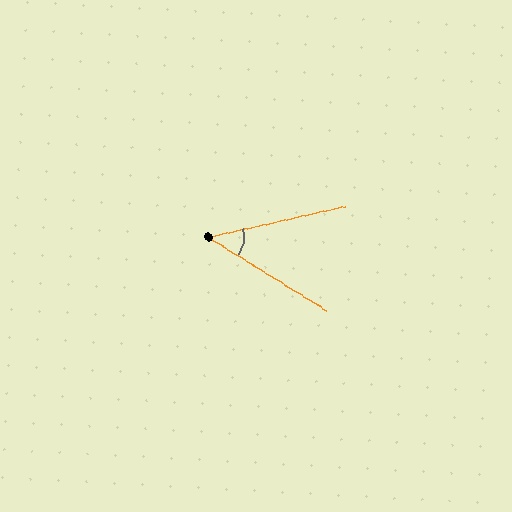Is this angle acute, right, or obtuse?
It is acute.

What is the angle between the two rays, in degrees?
Approximately 44 degrees.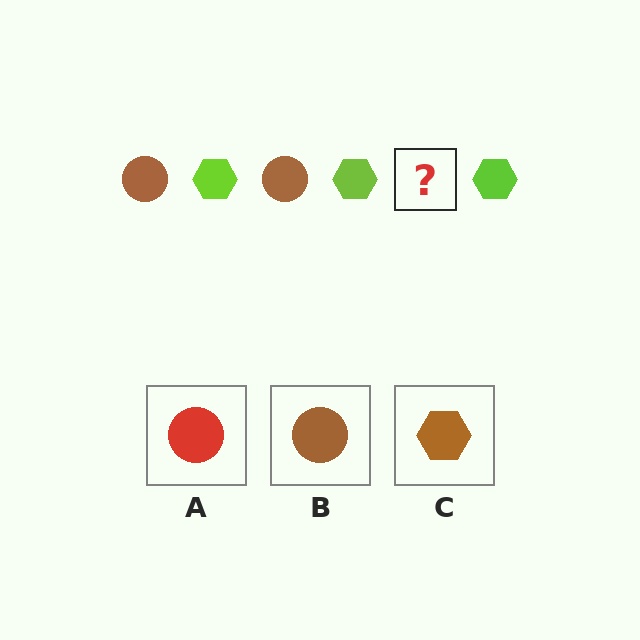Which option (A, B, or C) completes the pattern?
B.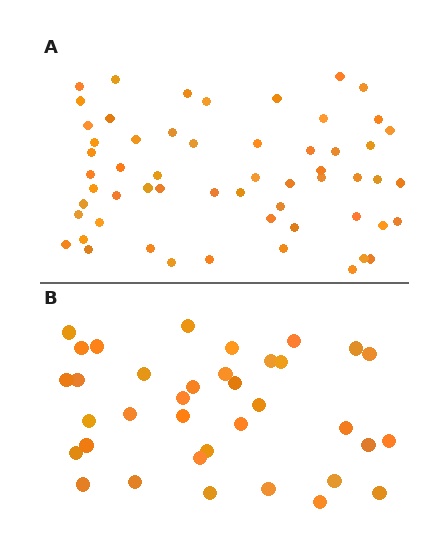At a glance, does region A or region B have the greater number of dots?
Region A (the top region) has more dots.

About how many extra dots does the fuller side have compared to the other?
Region A has approximately 20 more dots than region B.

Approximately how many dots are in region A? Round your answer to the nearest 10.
About 60 dots. (The exact count is 57, which rounds to 60.)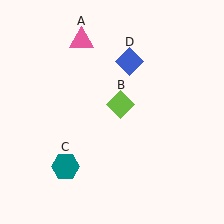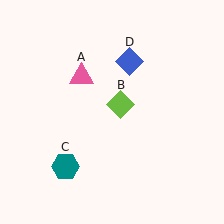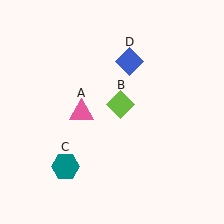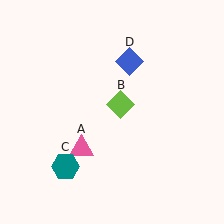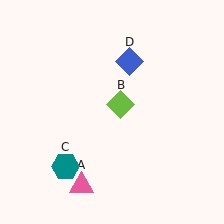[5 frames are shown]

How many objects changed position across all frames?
1 object changed position: pink triangle (object A).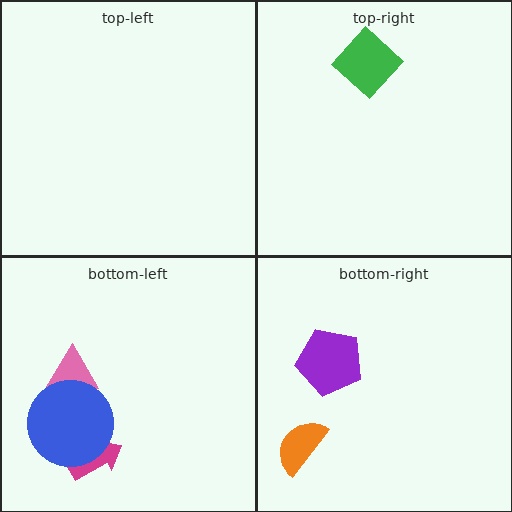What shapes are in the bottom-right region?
The purple pentagon, the orange semicircle.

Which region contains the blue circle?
The bottom-left region.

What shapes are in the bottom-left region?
The magenta arrow, the pink triangle, the blue circle.